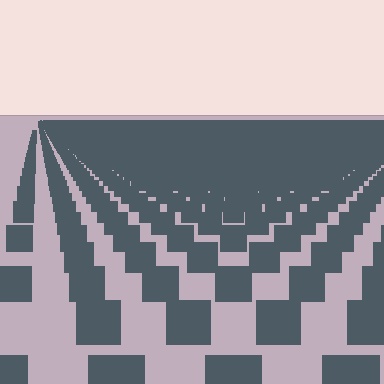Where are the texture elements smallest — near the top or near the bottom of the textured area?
Near the top.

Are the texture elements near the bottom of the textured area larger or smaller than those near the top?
Larger. Near the bottom, elements are closer to the viewer and appear at a bigger on-screen size.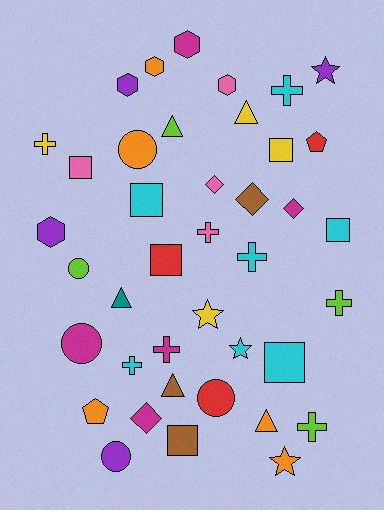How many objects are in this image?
There are 40 objects.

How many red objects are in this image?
There are 3 red objects.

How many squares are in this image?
There are 7 squares.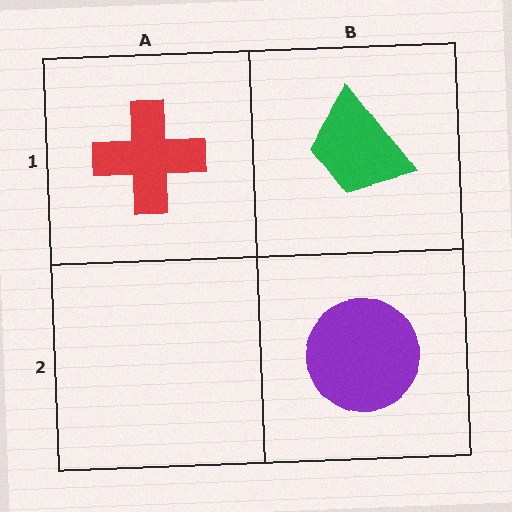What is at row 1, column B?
A green trapezoid.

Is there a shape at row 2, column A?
No, that cell is empty.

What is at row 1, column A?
A red cross.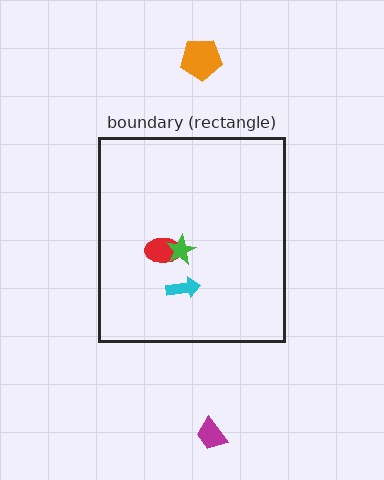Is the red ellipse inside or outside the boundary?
Inside.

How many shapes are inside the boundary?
3 inside, 2 outside.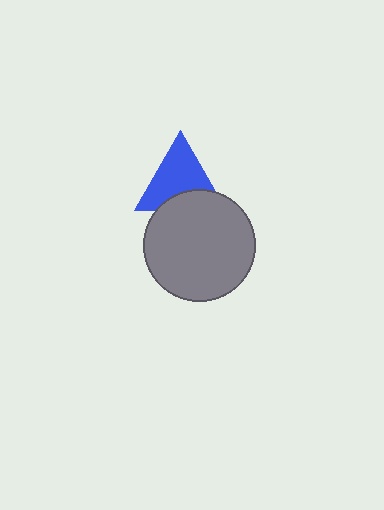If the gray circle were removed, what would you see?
You would see the complete blue triangle.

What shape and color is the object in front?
The object in front is a gray circle.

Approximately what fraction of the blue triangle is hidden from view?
Roughly 30% of the blue triangle is hidden behind the gray circle.